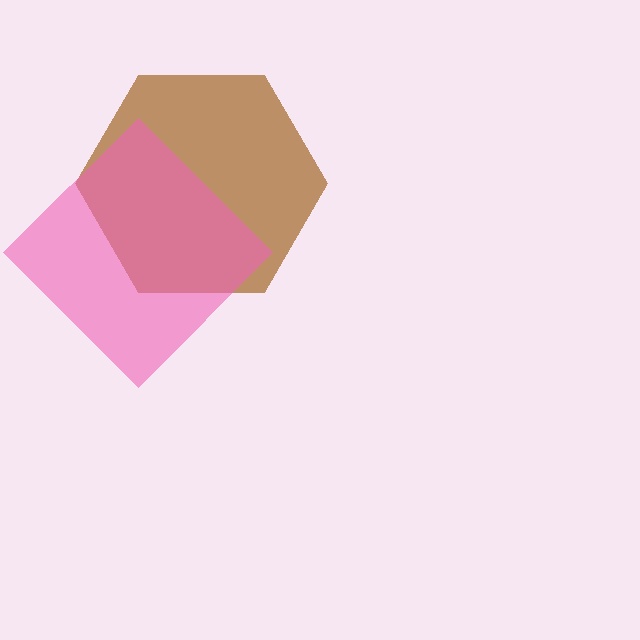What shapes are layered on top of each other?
The layered shapes are: a brown hexagon, a pink diamond.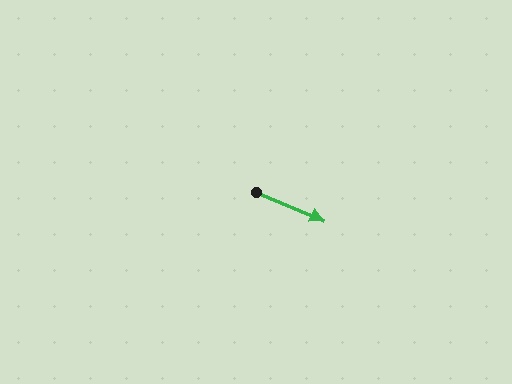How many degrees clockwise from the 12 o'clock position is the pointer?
Approximately 113 degrees.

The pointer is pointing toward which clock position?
Roughly 4 o'clock.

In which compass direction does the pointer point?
Southeast.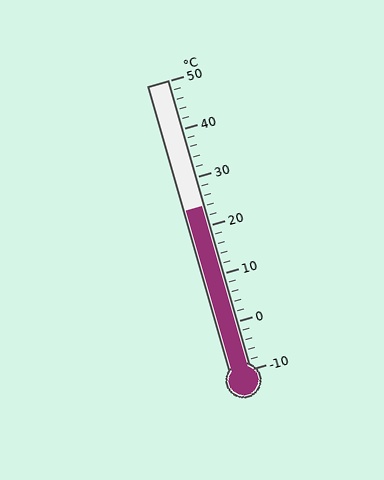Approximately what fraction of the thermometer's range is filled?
The thermometer is filled to approximately 55% of its range.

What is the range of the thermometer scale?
The thermometer scale ranges from -10°C to 50°C.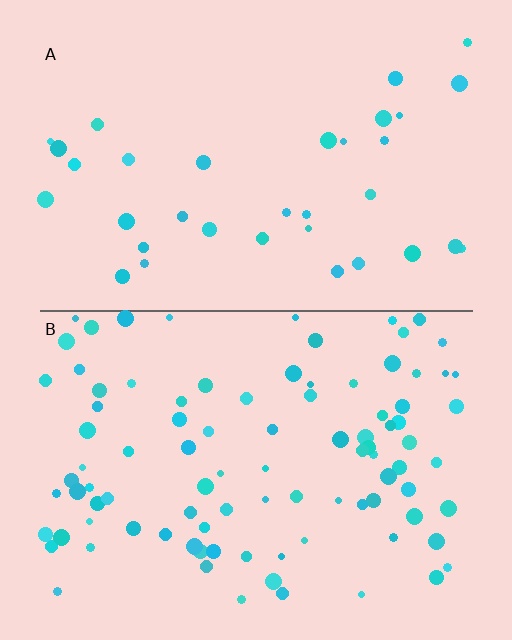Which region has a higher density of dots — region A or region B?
B (the bottom).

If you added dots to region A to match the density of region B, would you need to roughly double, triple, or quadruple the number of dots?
Approximately triple.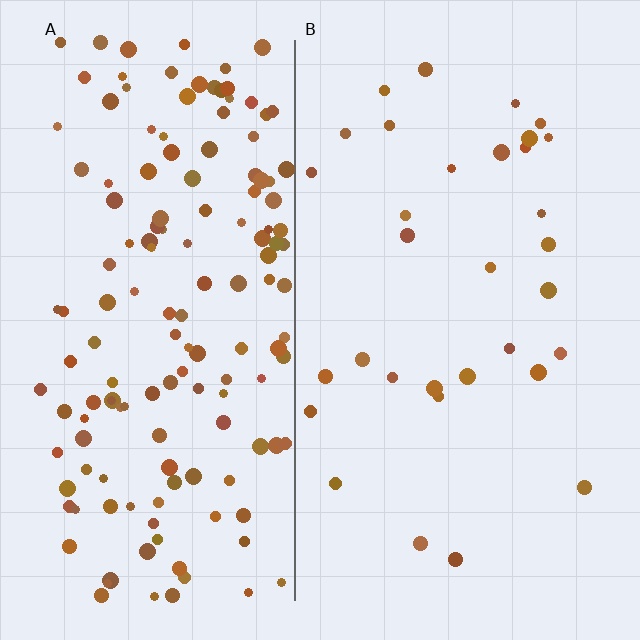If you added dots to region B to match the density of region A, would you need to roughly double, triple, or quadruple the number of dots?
Approximately quadruple.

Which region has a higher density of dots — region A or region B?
A (the left).